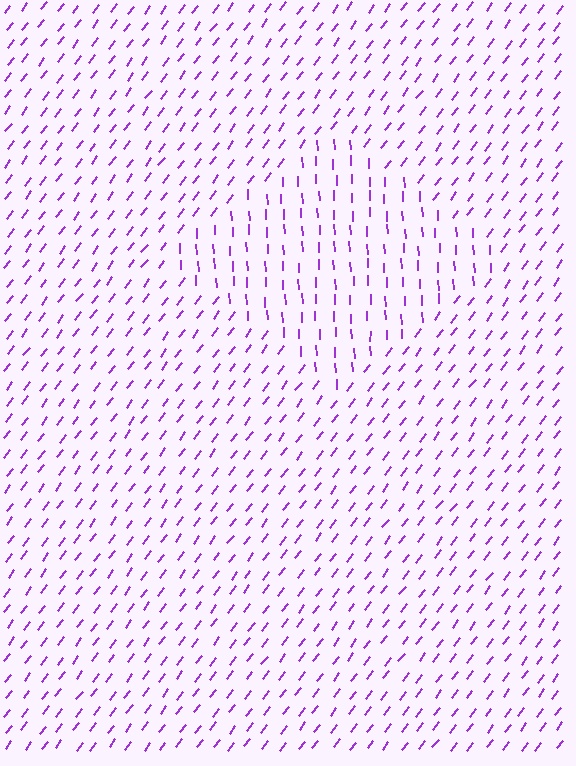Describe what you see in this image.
The image is filled with small purple line segments. A diamond region in the image has lines oriented differently from the surrounding lines, creating a visible texture boundary.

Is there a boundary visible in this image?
Yes, there is a texture boundary formed by a change in line orientation.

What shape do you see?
I see a diamond.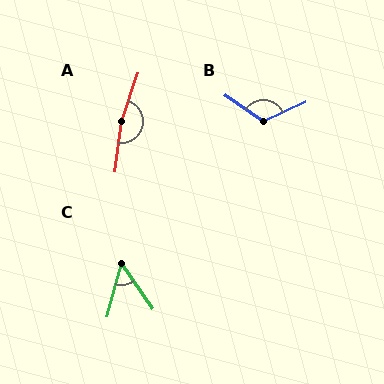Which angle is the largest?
A, at approximately 168 degrees.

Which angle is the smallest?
C, at approximately 50 degrees.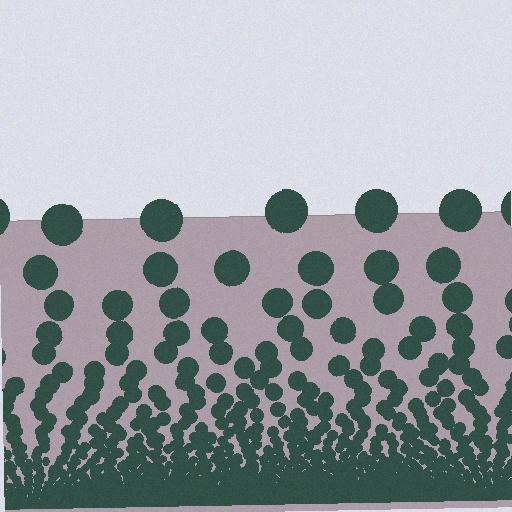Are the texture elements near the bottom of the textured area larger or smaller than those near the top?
Smaller. The gradient is inverted — elements near the bottom are smaller and denser.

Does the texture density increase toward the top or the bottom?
Density increases toward the bottom.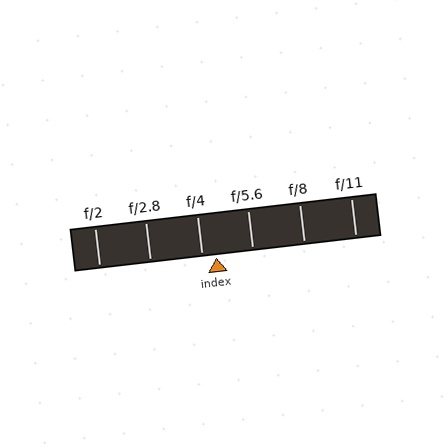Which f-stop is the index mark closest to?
The index mark is closest to f/4.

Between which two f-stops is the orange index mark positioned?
The index mark is between f/4 and f/5.6.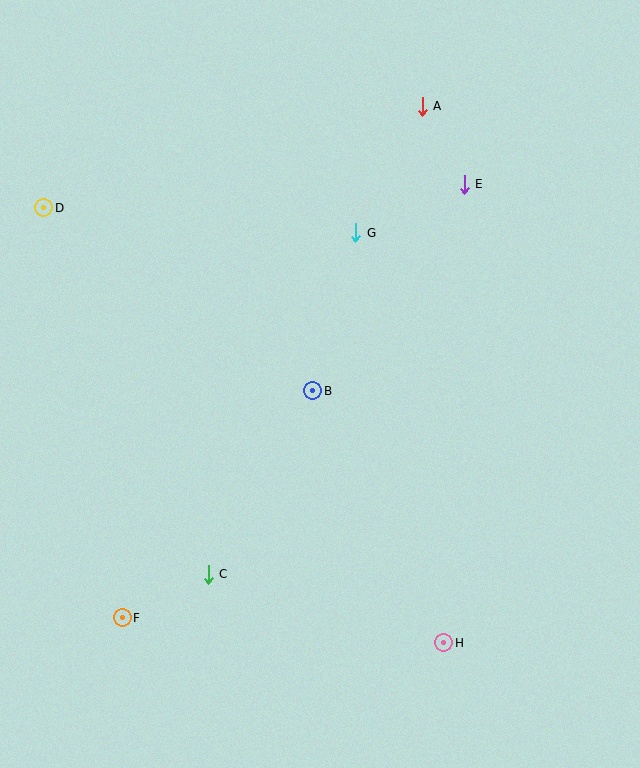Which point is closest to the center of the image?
Point B at (313, 391) is closest to the center.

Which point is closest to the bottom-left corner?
Point F is closest to the bottom-left corner.